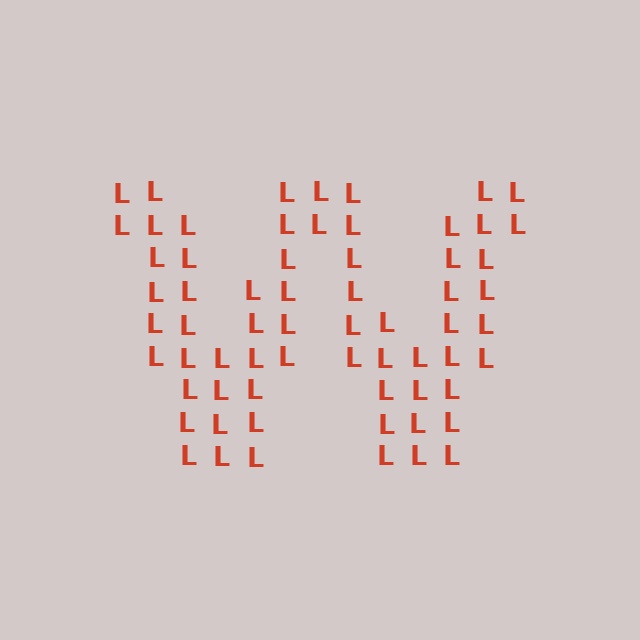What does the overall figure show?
The overall figure shows the letter W.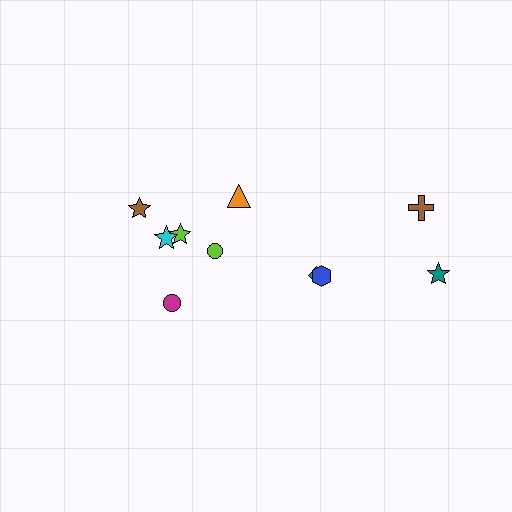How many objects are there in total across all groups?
There are 10 objects.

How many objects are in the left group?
There are 6 objects.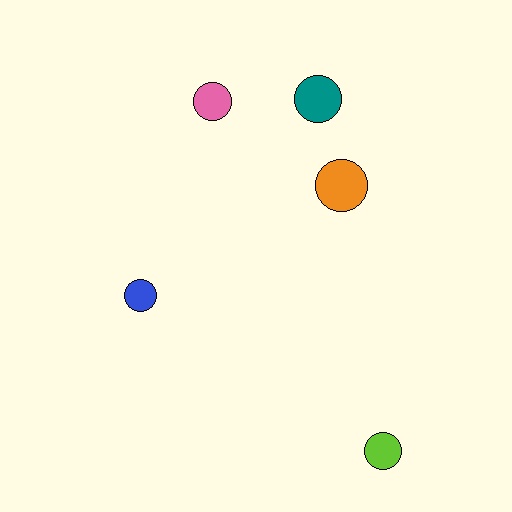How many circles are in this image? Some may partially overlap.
There are 5 circles.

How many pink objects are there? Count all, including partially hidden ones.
There is 1 pink object.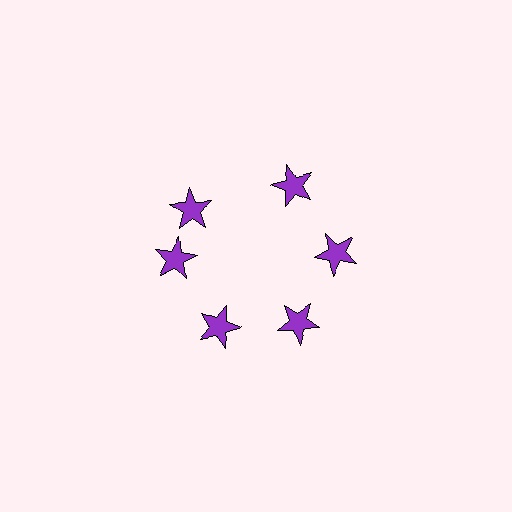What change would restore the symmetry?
The symmetry would be restored by rotating it back into even spacing with its neighbors so that all 6 stars sit at equal angles and equal distance from the center.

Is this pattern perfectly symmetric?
No. The 6 purple stars are arranged in a ring, but one element near the 11 o'clock position is rotated out of alignment along the ring, breaking the 6-fold rotational symmetry.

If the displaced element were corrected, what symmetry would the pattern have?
It would have 6-fold rotational symmetry — the pattern would map onto itself every 60 degrees.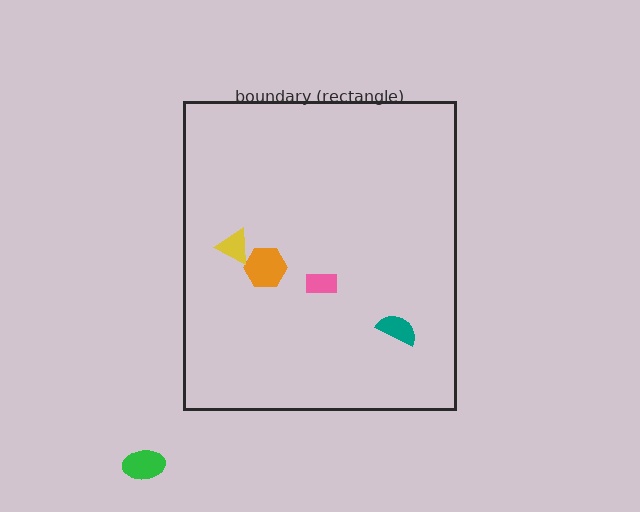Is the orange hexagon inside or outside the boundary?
Inside.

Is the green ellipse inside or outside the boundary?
Outside.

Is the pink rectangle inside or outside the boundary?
Inside.